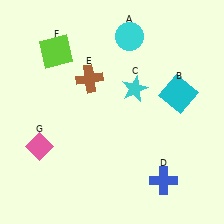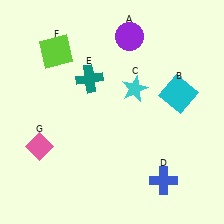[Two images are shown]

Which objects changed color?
A changed from cyan to purple. E changed from brown to teal.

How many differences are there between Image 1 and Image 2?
There are 2 differences between the two images.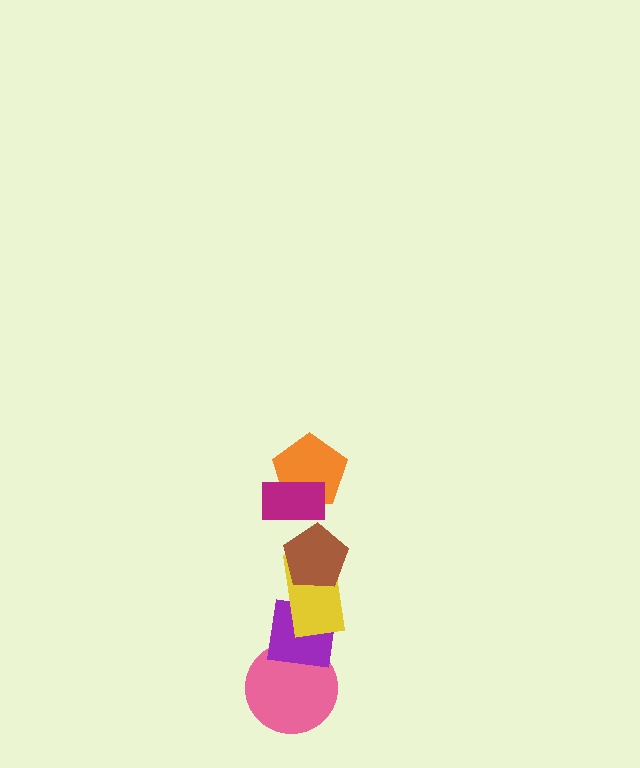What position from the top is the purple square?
The purple square is 5th from the top.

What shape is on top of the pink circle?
The purple square is on top of the pink circle.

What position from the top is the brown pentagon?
The brown pentagon is 3rd from the top.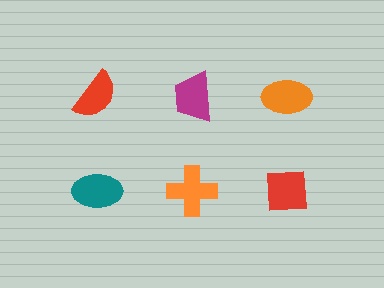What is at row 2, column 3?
A red square.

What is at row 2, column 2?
An orange cross.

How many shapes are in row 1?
3 shapes.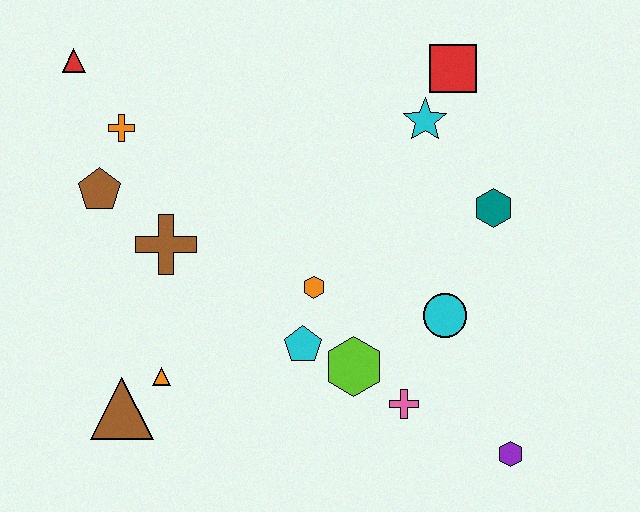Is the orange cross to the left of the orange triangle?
Yes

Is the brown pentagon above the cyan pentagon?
Yes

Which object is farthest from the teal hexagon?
The red triangle is farthest from the teal hexagon.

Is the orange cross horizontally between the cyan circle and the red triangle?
Yes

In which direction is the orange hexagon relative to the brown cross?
The orange hexagon is to the right of the brown cross.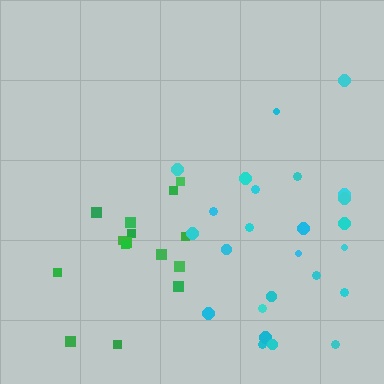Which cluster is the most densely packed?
Green.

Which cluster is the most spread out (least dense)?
Cyan.